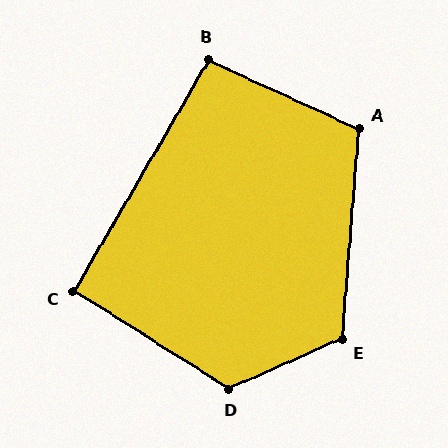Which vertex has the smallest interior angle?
C, at approximately 92 degrees.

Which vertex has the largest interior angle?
D, at approximately 124 degrees.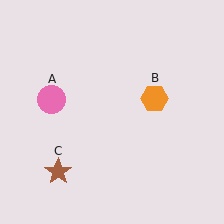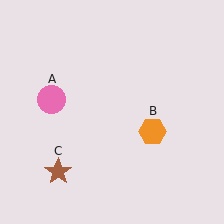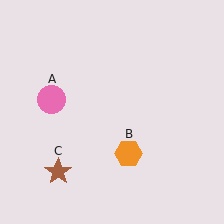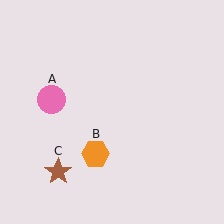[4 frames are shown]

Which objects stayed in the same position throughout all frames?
Pink circle (object A) and brown star (object C) remained stationary.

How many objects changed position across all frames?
1 object changed position: orange hexagon (object B).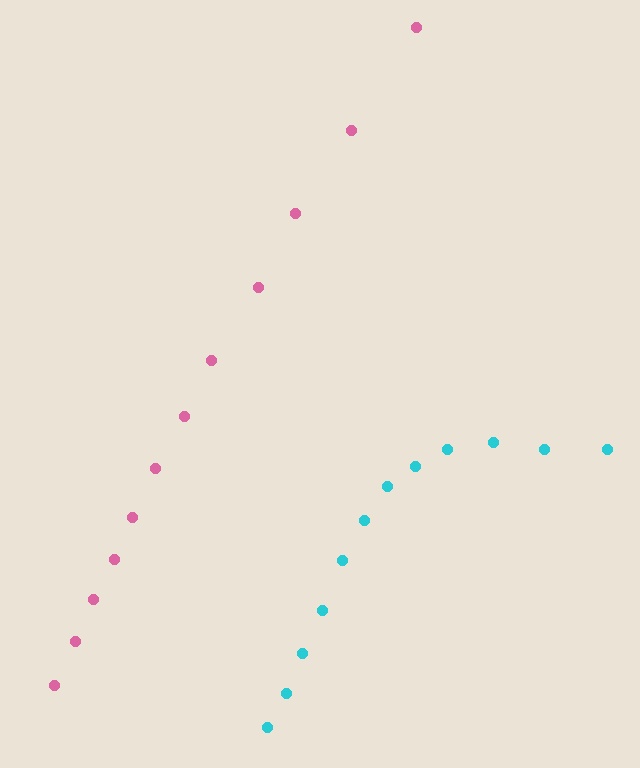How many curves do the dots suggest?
There are 2 distinct paths.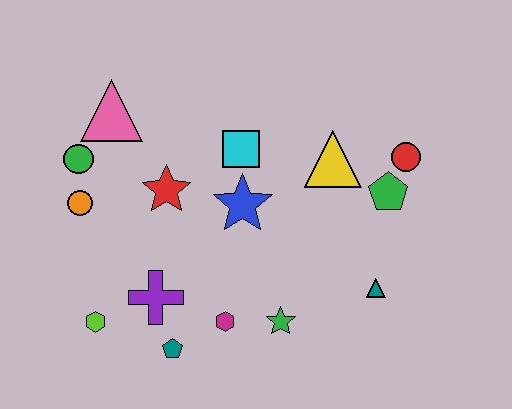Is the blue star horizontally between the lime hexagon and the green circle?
No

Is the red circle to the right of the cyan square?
Yes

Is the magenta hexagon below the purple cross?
Yes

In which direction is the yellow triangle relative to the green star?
The yellow triangle is above the green star.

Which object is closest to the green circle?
The orange circle is closest to the green circle.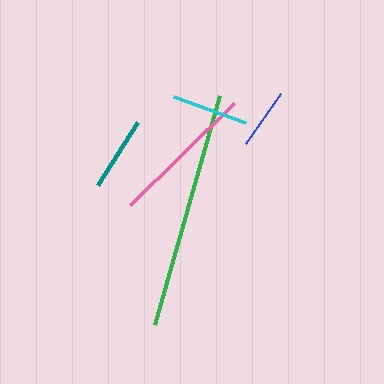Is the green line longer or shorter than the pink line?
The green line is longer than the pink line.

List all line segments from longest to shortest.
From longest to shortest: green, pink, cyan, teal, blue.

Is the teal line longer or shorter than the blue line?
The teal line is longer than the blue line.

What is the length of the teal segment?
The teal segment is approximately 75 pixels long.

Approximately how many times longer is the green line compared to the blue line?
The green line is approximately 3.9 times the length of the blue line.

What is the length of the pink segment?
The pink segment is approximately 145 pixels long.